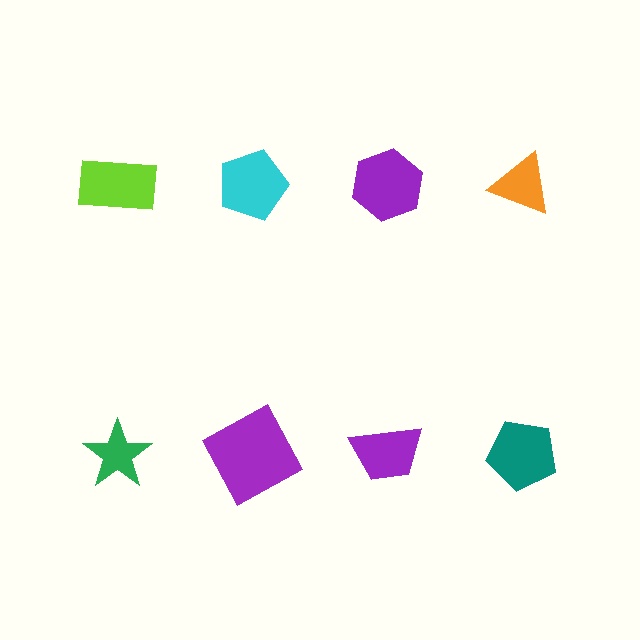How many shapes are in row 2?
4 shapes.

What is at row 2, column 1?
A green star.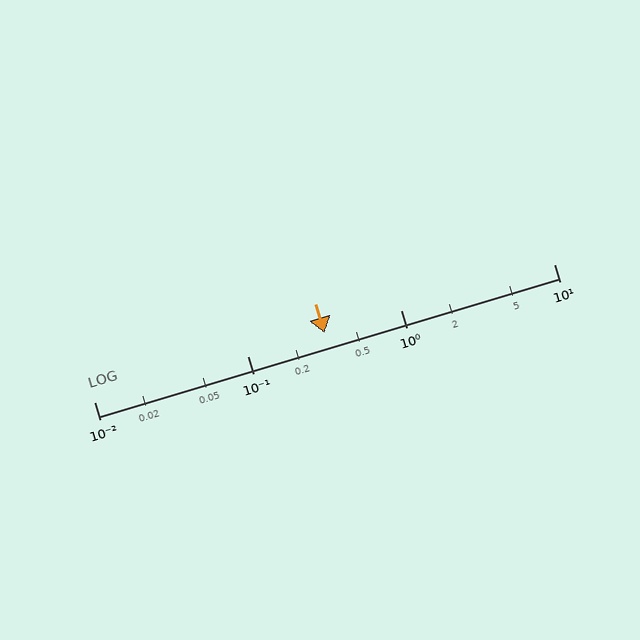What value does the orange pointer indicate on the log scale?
The pointer indicates approximately 0.32.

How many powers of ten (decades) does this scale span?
The scale spans 3 decades, from 0.01 to 10.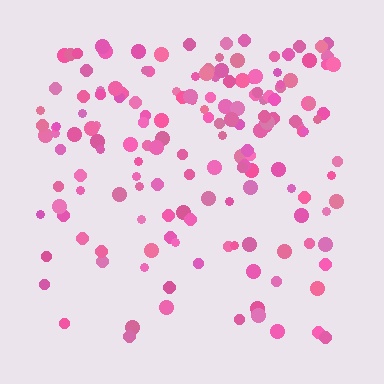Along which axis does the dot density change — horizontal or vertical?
Vertical.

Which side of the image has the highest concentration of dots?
The top.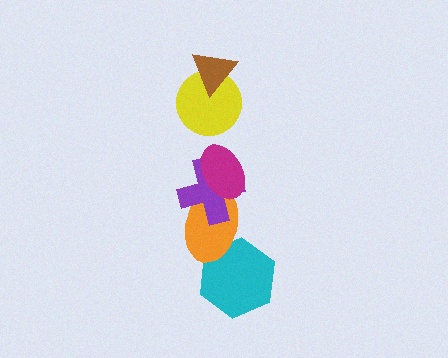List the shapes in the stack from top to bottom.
From top to bottom: the brown triangle, the yellow circle, the magenta ellipse, the purple cross, the orange ellipse, the cyan hexagon.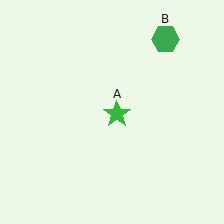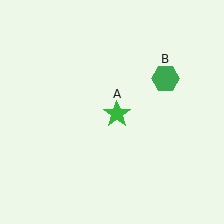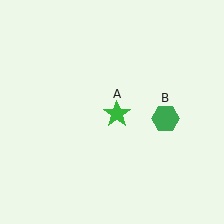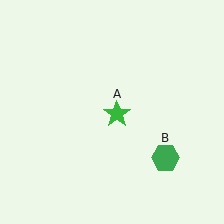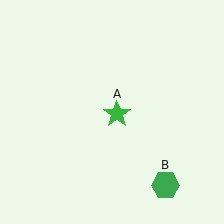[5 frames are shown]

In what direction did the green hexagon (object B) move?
The green hexagon (object B) moved down.